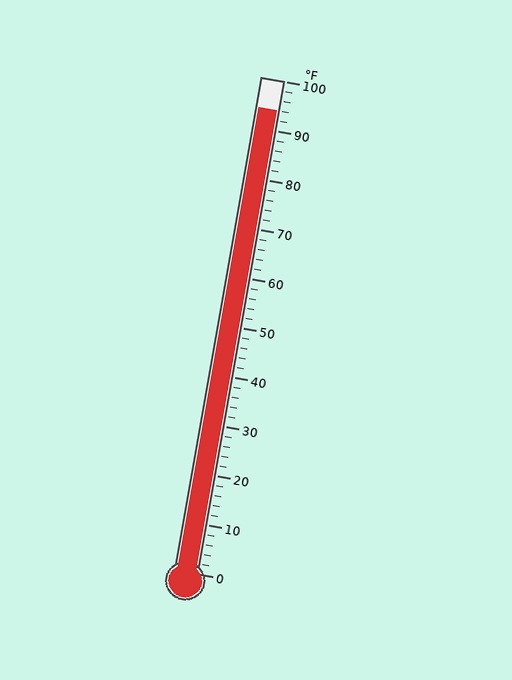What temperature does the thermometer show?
The thermometer shows approximately 94°F.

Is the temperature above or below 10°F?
The temperature is above 10°F.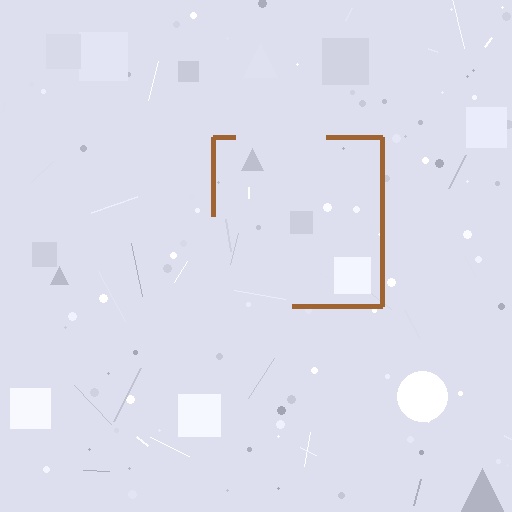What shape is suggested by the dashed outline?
The dashed outline suggests a square.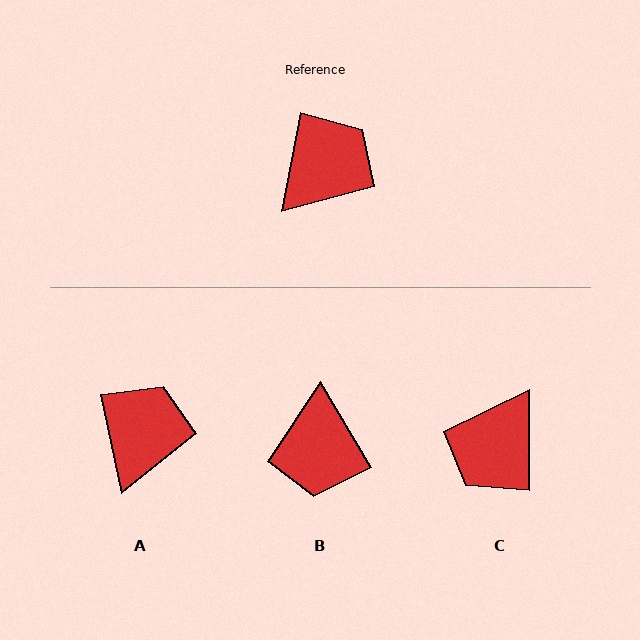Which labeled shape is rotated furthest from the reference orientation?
C, about 170 degrees away.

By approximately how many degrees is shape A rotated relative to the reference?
Approximately 23 degrees counter-clockwise.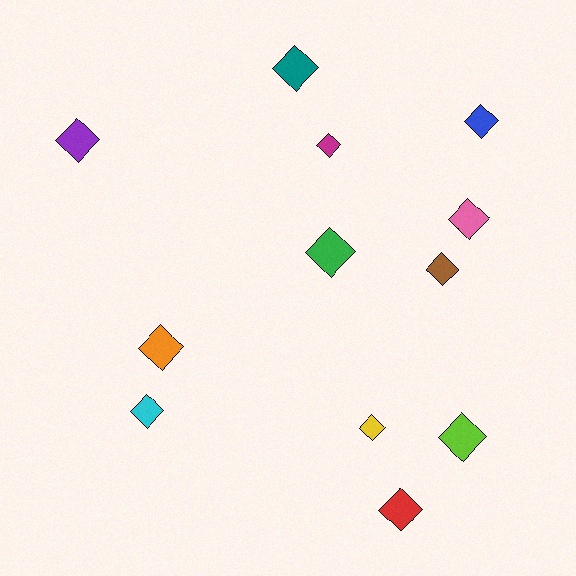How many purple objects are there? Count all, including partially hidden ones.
There is 1 purple object.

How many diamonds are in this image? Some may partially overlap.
There are 12 diamonds.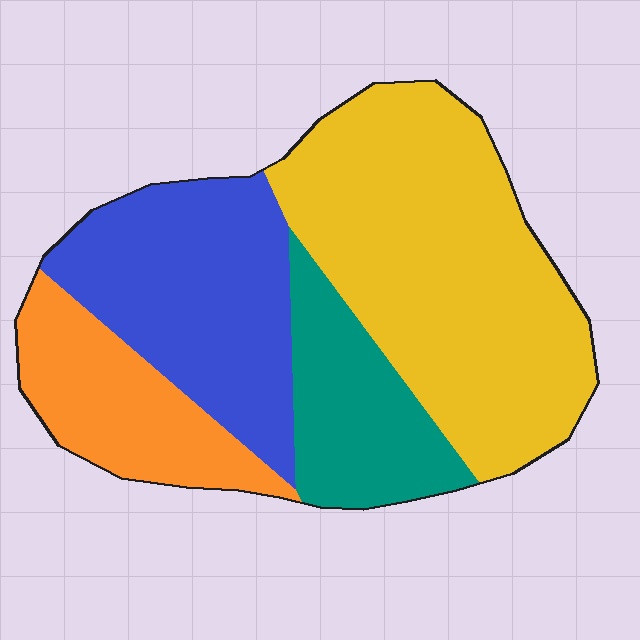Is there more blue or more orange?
Blue.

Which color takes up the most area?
Yellow, at roughly 45%.